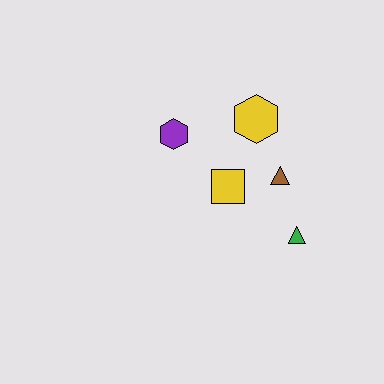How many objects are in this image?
There are 5 objects.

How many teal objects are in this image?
There are no teal objects.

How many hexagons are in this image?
There are 2 hexagons.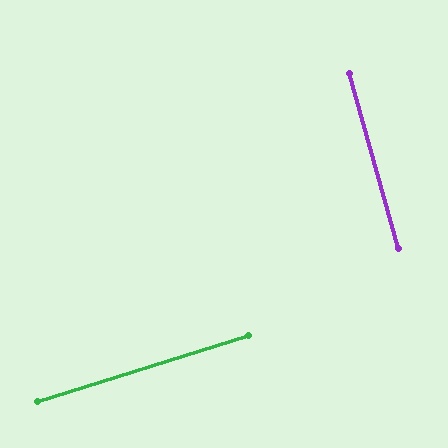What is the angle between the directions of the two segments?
Approximately 88 degrees.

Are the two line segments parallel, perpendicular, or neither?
Perpendicular — they meet at approximately 88°.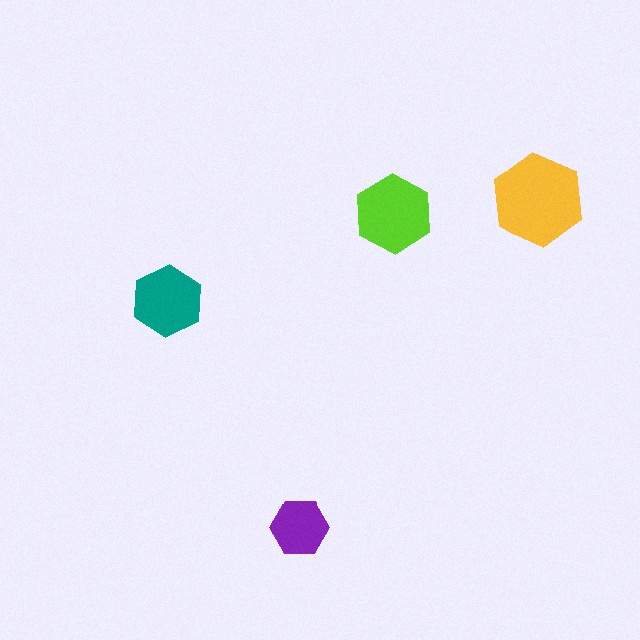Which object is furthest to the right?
The yellow hexagon is rightmost.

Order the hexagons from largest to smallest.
the yellow one, the lime one, the teal one, the purple one.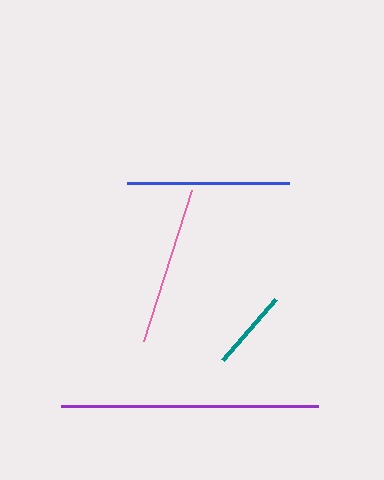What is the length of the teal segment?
The teal segment is approximately 81 pixels long.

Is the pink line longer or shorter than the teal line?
The pink line is longer than the teal line.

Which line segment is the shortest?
The teal line is the shortest at approximately 81 pixels.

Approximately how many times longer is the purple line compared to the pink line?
The purple line is approximately 1.6 times the length of the pink line.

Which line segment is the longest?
The purple line is the longest at approximately 257 pixels.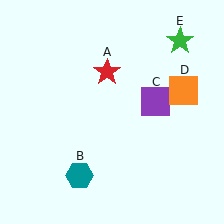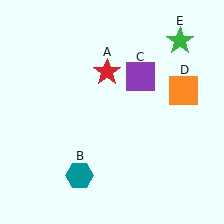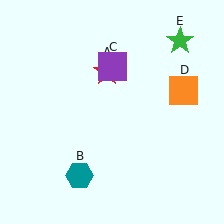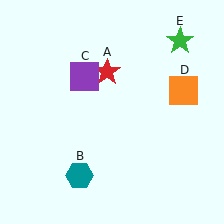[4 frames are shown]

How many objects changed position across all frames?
1 object changed position: purple square (object C).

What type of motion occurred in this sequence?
The purple square (object C) rotated counterclockwise around the center of the scene.